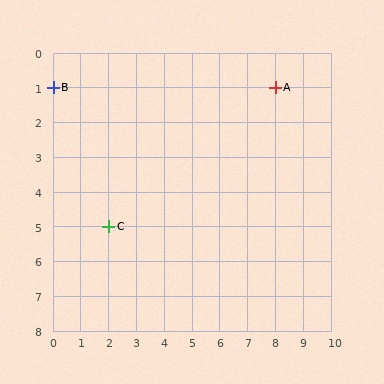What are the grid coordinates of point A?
Point A is at grid coordinates (8, 1).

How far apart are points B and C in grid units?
Points B and C are 2 columns and 4 rows apart (about 4.5 grid units diagonally).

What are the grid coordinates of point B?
Point B is at grid coordinates (0, 1).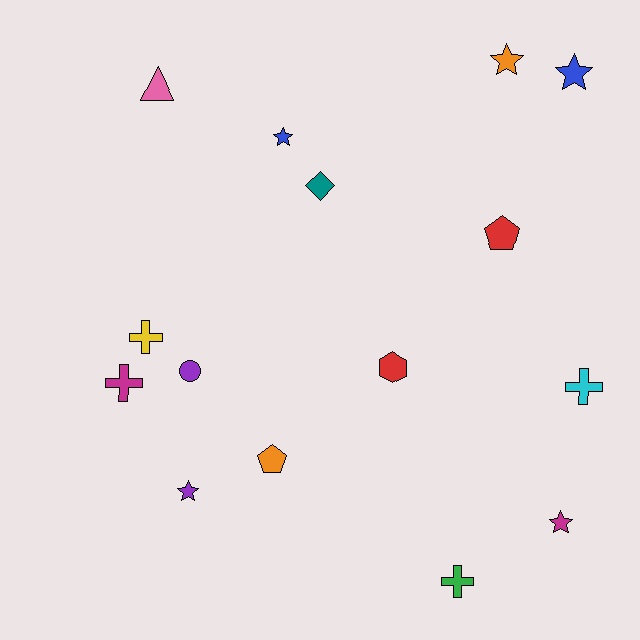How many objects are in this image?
There are 15 objects.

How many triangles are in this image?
There is 1 triangle.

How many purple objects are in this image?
There are 2 purple objects.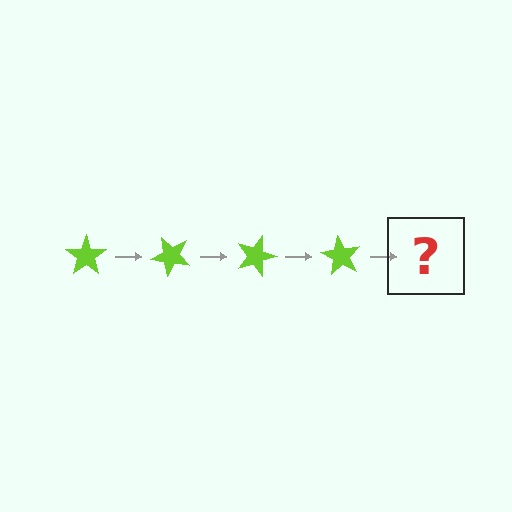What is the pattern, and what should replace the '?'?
The pattern is that the star rotates 45 degrees each step. The '?' should be a lime star rotated 180 degrees.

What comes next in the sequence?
The next element should be a lime star rotated 180 degrees.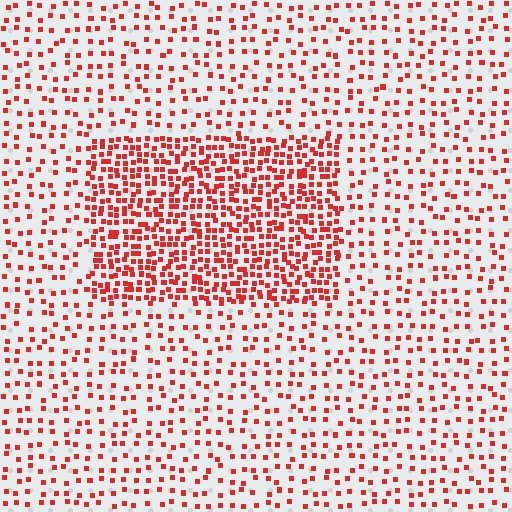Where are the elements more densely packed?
The elements are more densely packed inside the rectangle boundary.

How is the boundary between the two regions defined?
The boundary is defined by a change in element density (approximately 2.5x ratio). All elements are the same color, size, and shape.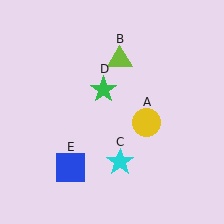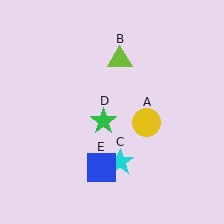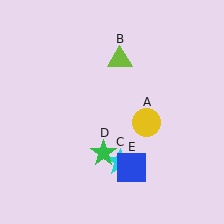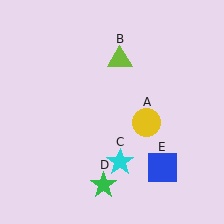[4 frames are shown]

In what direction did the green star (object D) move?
The green star (object D) moved down.